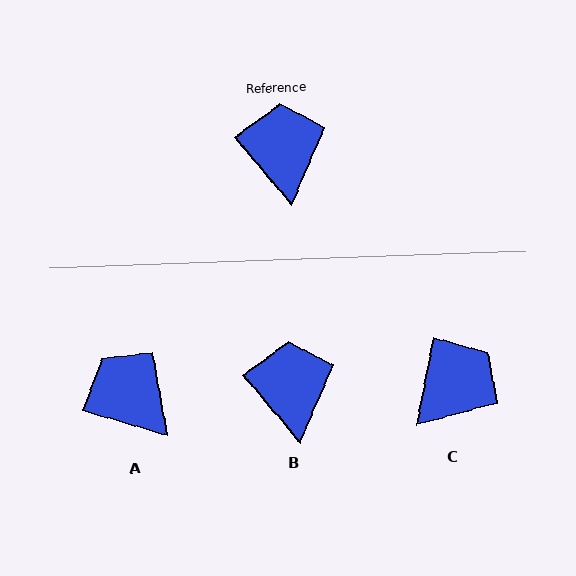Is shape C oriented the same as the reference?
No, it is off by about 52 degrees.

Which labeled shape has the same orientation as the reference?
B.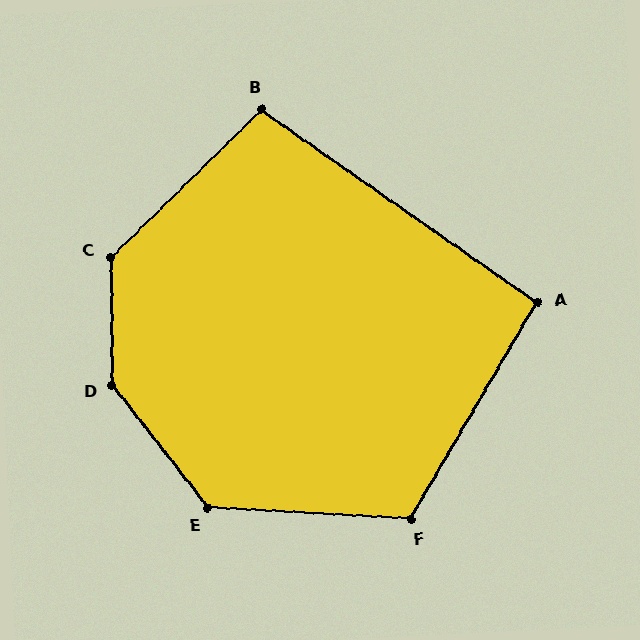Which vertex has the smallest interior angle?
A, at approximately 94 degrees.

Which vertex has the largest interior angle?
D, at approximately 142 degrees.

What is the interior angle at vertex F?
Approximately 117 degrees (obtuse).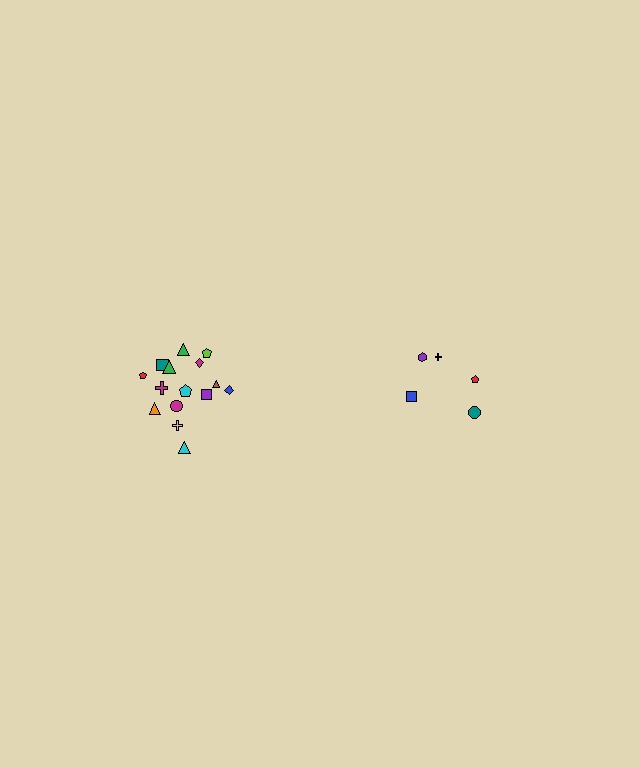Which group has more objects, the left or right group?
The left group.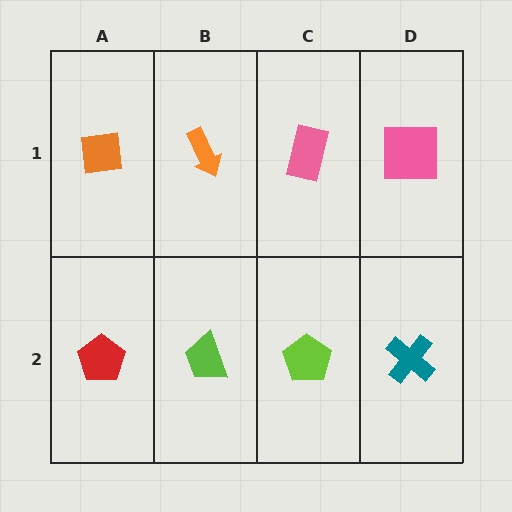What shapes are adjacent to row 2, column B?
An orange arrow (row 1, column B), a red pentagon (row 2, column A), a lime pentagon (row 2, column C).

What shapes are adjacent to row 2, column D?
A pink square (row 1, column D), a lime pentagon (row 2, column C).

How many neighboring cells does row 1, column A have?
2.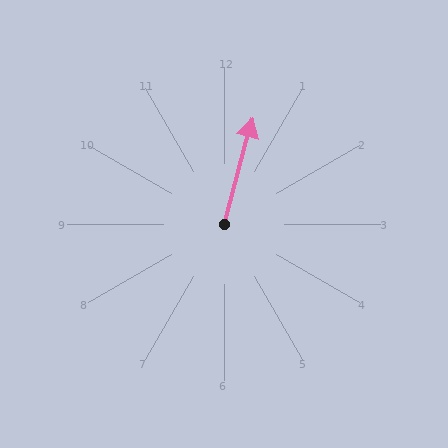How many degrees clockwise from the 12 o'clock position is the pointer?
Approximately 15 degrees.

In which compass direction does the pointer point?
North.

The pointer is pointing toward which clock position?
Roughly 1 o'clock.